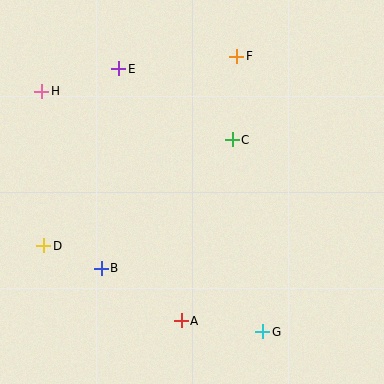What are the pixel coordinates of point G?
Point G is at (263, 332).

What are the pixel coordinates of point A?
Point A is at (181, 321).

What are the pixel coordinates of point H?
Point H is at (42, 91).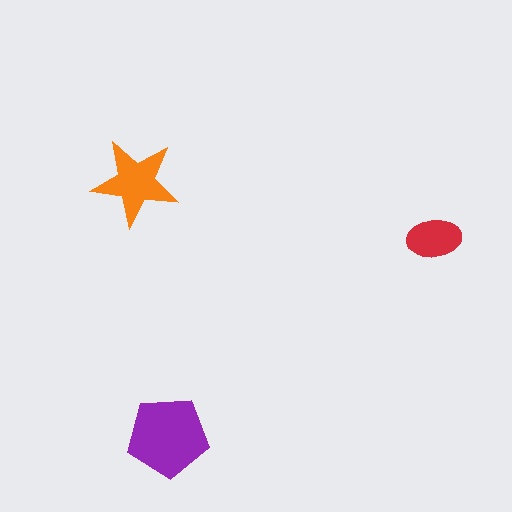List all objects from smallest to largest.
The red ellipse, the orange star, the purple pentagon.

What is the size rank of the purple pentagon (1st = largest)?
1st.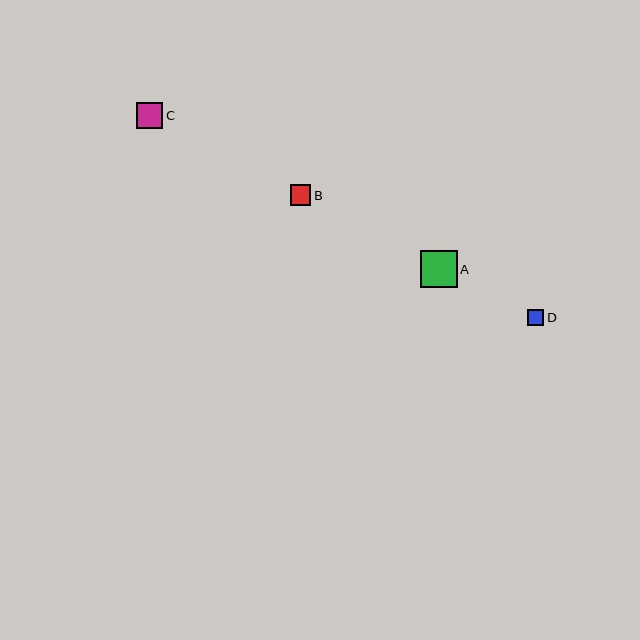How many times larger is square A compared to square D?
Square A is approximately 2.3 times the size of square D.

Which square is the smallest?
Square D is the smallest with a size of approximately 16 pixels.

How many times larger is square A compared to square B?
Square A is approximately 1.8 times the size of square B.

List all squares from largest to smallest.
From largest to smallest: A, C, B, D.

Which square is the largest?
Square A is the largest with a size of approximately 37 pixels.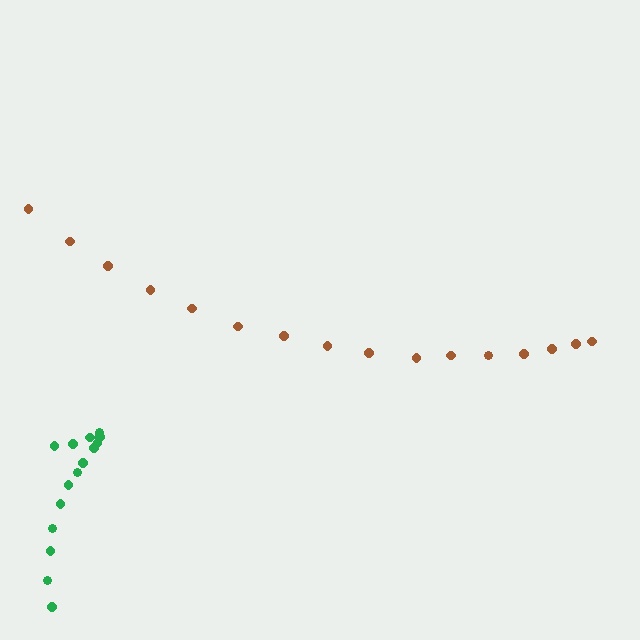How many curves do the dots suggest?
There are 2 distinct paths.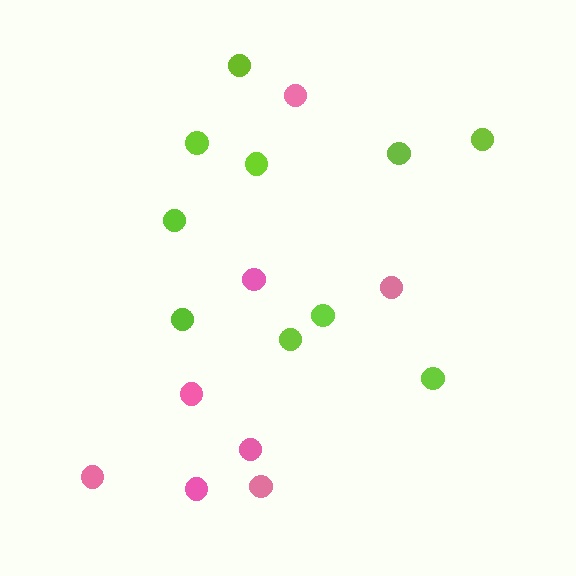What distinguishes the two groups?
There are 2 groups: one group of lime circles (10) and one group of pink circles (8).